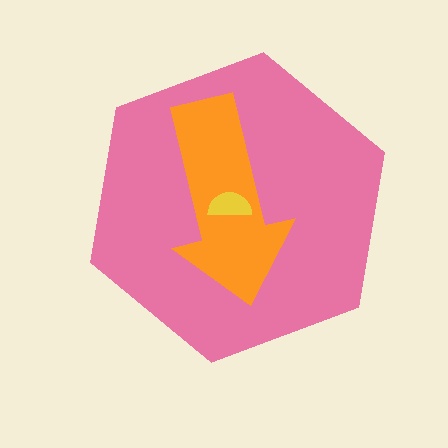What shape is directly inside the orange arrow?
The yellow semicircle.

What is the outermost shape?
The pink hexagon.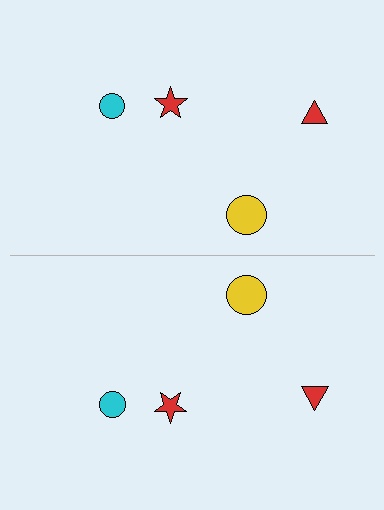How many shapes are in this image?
There are 8 shapes in this image.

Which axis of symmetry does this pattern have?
The pattern has a horizontal axis of symmetry running through the center of the image.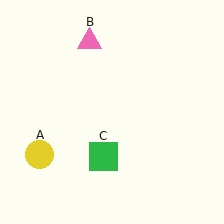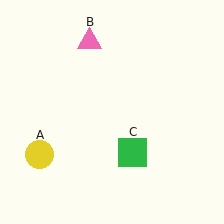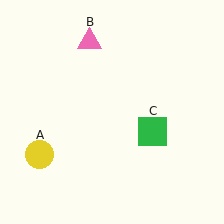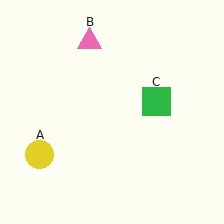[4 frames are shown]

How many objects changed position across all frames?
1 object changed position: green square (object C).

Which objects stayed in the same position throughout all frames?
Yellow circle (object A) and pink triangle (object B) remained stationary.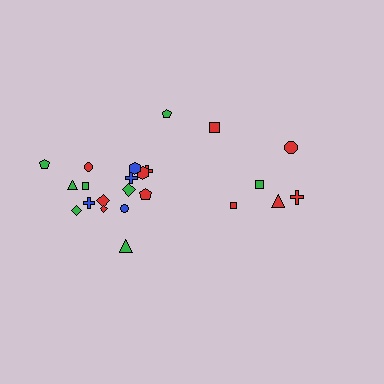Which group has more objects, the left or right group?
The left group.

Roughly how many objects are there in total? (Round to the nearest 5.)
Roughly 25 objects in total.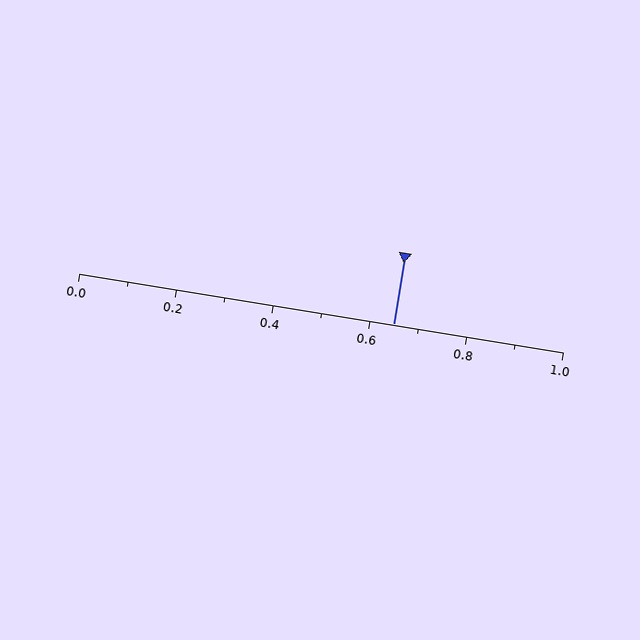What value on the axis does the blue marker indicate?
The marker indicates approximately 0.65.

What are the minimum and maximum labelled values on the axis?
The axis runs from 0.0 to 1.0.